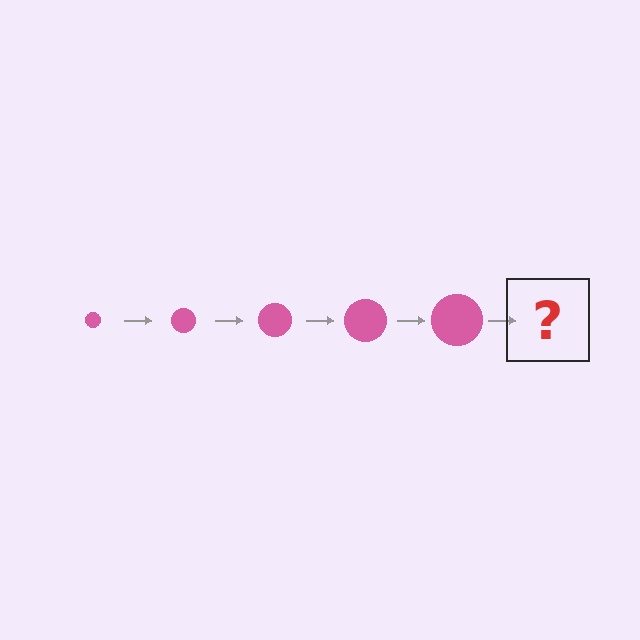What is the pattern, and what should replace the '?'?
The pattern is that the circle gets progressively larger each step. The '?' should be a pink circle, larger than the previous one.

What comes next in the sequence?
The next element should be a pink circle, larger than the previous one.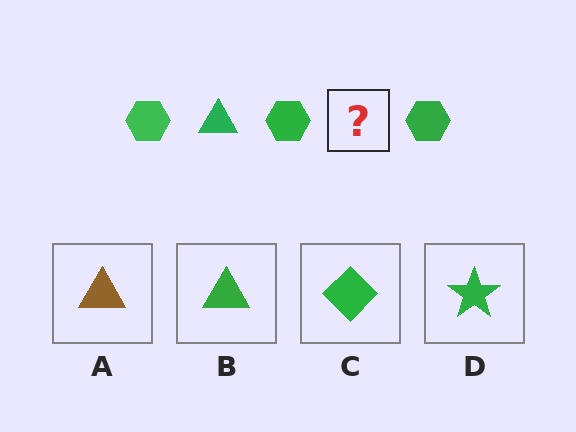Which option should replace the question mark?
Option B.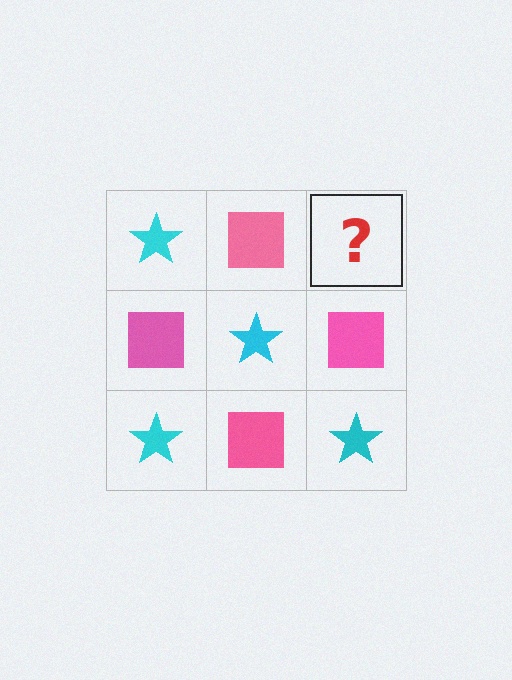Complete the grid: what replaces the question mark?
The question mark should be replaced with a cyan star.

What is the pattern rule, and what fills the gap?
The rule is that it alternates cyan star and pink square in a checkerboard pattern. The gap should be filled with a cyan star.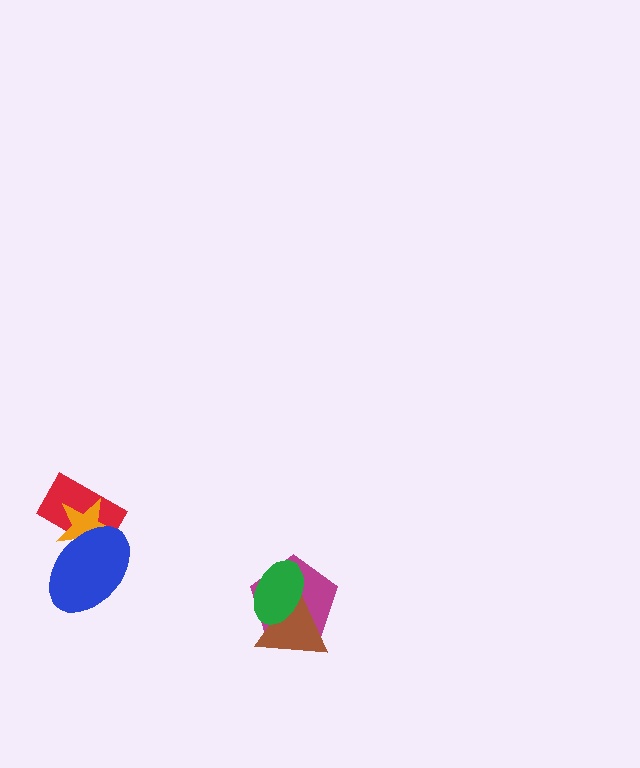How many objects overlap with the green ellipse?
2 objects overlap with the green ellipse.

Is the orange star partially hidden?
Yes, it is partially covered by another shape.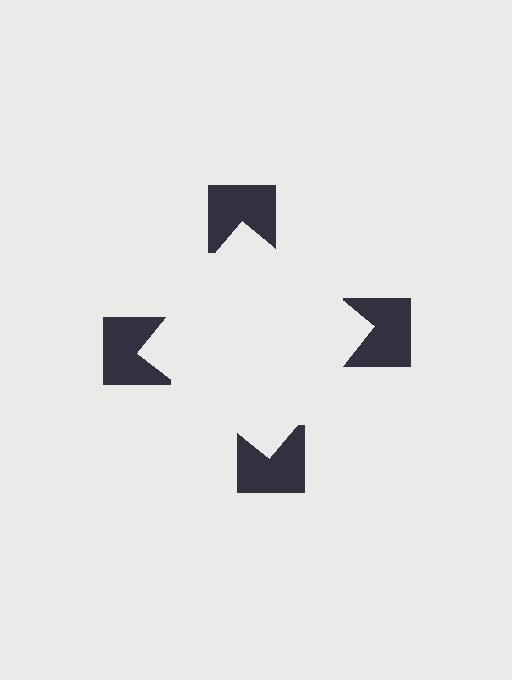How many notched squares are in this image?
There are 4 — one at each vertex of the illusory square.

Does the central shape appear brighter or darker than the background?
It typically appears slightly brighter than the background, even though no actual brightness change is drawn.